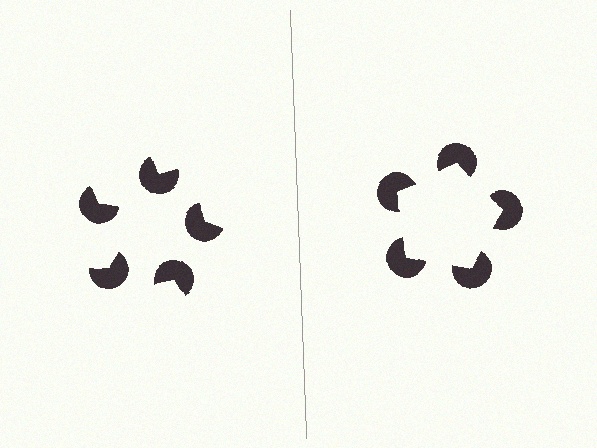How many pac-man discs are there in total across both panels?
10 — 5 on each side.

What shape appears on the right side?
An illusory pentagon.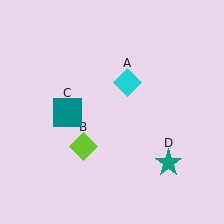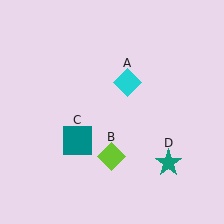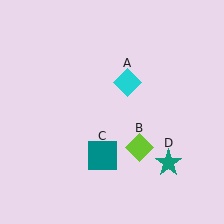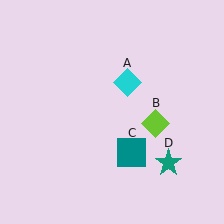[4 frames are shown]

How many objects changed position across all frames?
2 objects changed position: lime diamond (object B), teal square (object C).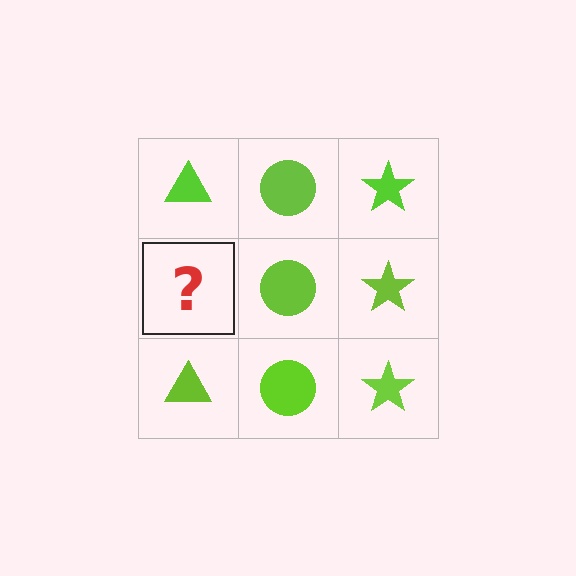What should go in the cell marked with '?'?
The missing cell should contain a lime triangle.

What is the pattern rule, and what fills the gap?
The rule is that each column has a consistent shape. The gap should be filled with a lime triangle.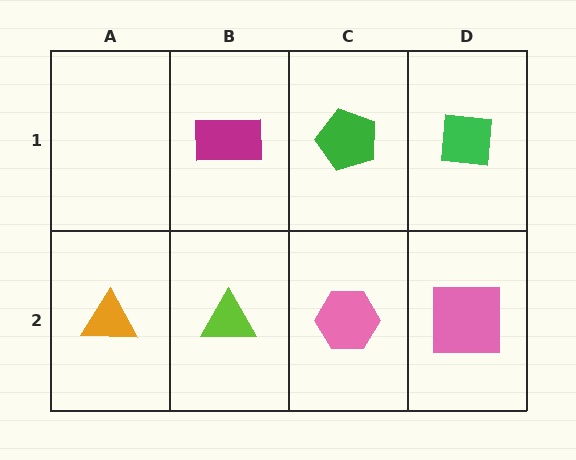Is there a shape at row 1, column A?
No, that cell is empty.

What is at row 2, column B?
A lime triangle.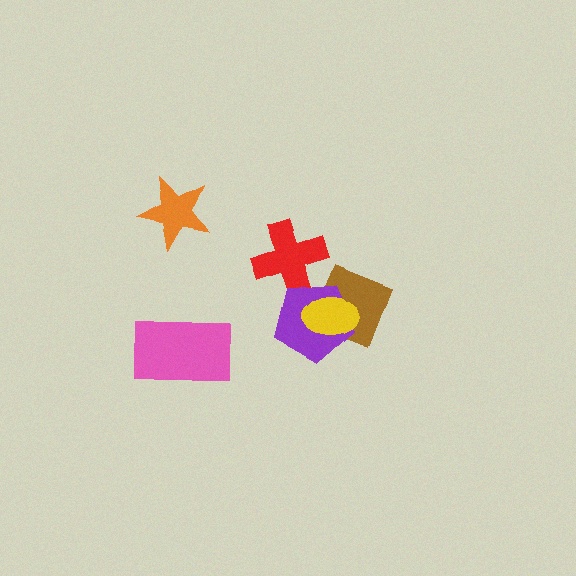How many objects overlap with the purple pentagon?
3 objects overlap with the purple pentagon.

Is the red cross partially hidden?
Yes, it is partially covered by another shape.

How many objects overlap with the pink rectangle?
0 objects overlap with the pink rectangle.